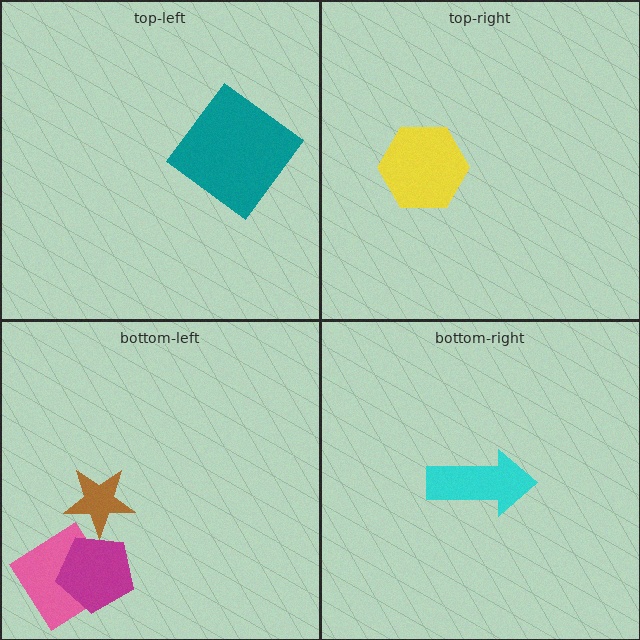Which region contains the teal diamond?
The top-left region.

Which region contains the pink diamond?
The bottom-left region.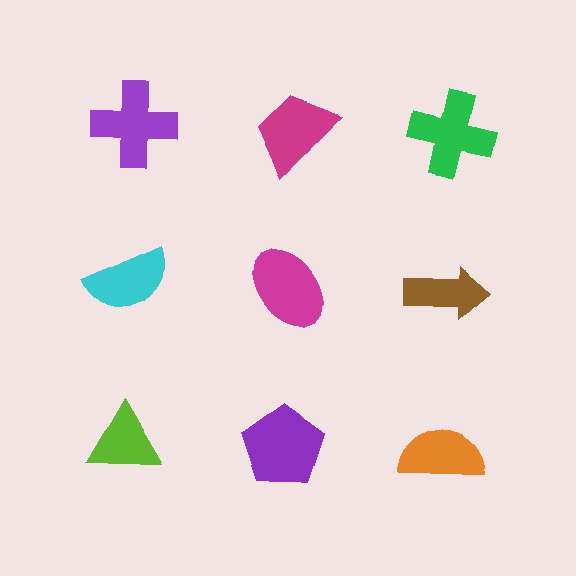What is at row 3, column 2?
A purple pentagon.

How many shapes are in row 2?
3 shapes.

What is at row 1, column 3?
A green cross.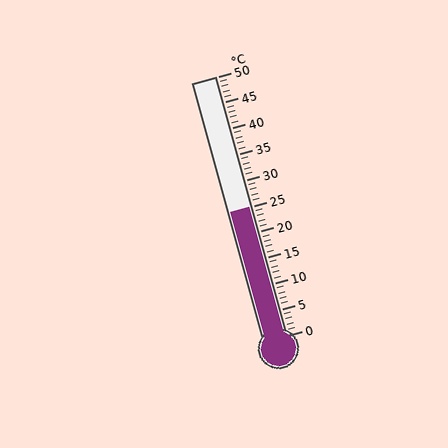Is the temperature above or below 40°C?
The temperature is below 40°C.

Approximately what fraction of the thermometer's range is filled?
The thermometer is filled to approximately 50% of its range.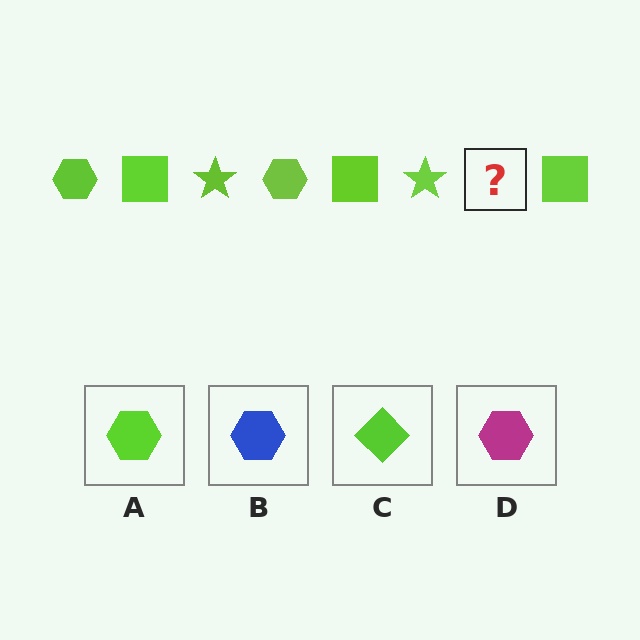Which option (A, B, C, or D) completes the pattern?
A.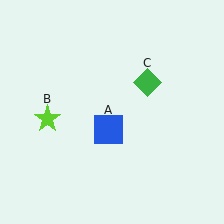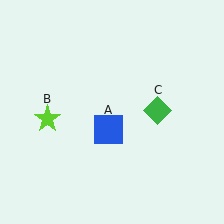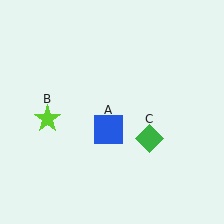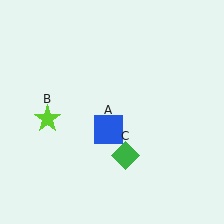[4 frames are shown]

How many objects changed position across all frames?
1 object changed position: green diamond (object C).